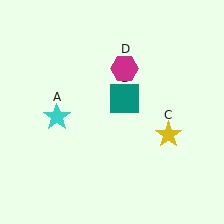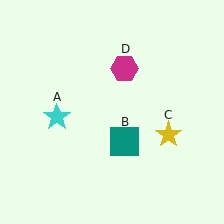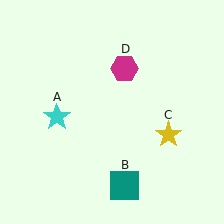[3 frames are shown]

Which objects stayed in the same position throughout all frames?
Cyan star (object A) and yellow star (object C) and magenta hexagon (object D) remained stationary.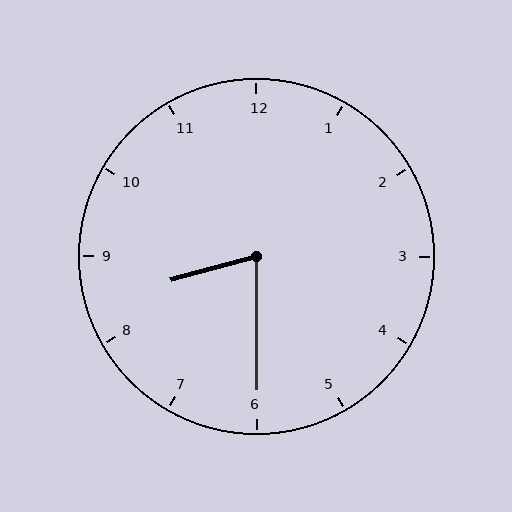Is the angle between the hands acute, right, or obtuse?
It is acute.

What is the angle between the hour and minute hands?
Approximately 75 degrees.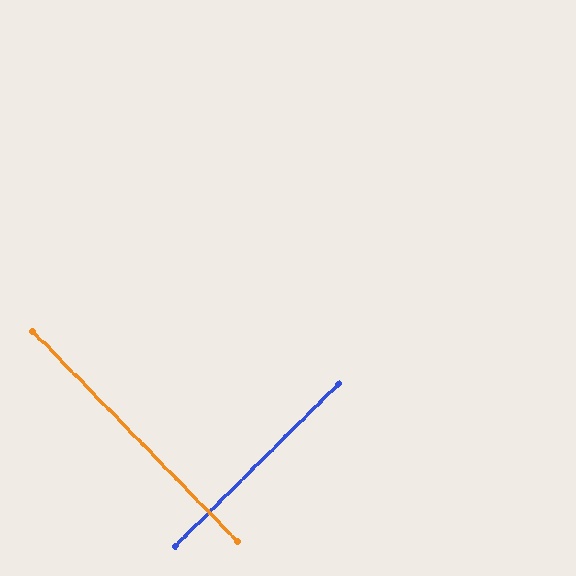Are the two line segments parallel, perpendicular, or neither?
Perpendicular — they meet at approximately 90°.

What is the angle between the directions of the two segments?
Approximately 90 degrees.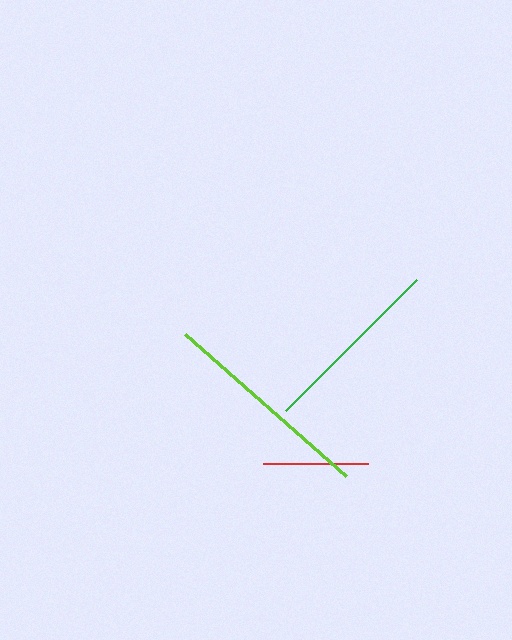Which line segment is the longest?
The lime line is the longest at approximately 215 pixels.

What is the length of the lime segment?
The lime segment is approximately 215 pixels long.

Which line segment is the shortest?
The red line is the shortest at approximately 105 pixels.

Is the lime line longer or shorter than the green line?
The lime line is longer than the green line.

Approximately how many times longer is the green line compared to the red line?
The green line is approximately 1.8 times the length of the red line.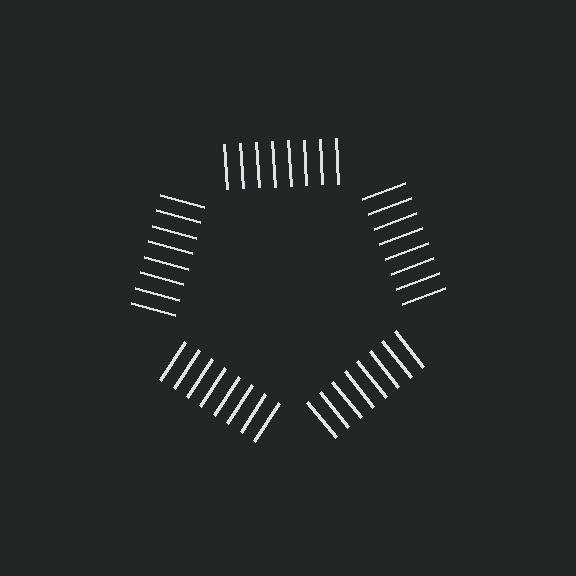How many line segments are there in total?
40 — 8 along each of the 5 edges.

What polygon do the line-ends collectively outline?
An illusory pentagon — the line segments terminate on its edges but no continuous stroke is drawn.